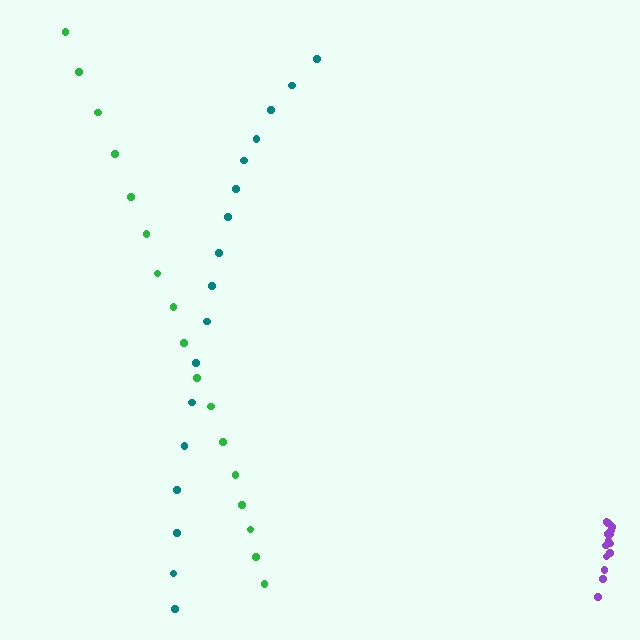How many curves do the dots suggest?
There are 3 distinct paths.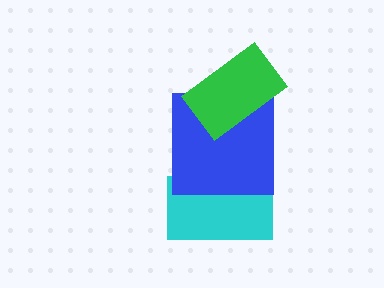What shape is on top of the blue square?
The green rectangle is on top of the blue square.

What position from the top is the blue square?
The blue square is 2nd from the top.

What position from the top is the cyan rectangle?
The cyan rectangle is 3rd from the top.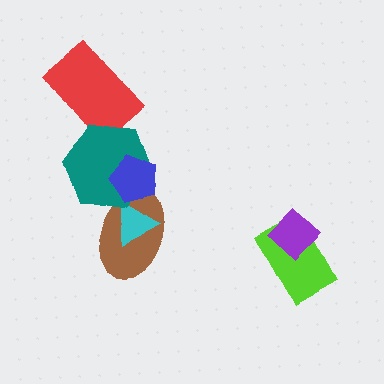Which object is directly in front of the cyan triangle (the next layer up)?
The teal hexagon is directly in front of the cyan triangle.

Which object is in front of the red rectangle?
The teal hexagon is in front of the red rectangle.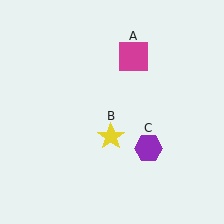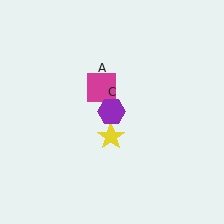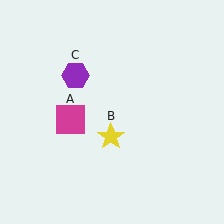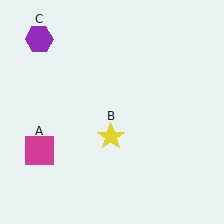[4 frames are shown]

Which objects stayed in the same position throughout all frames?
Yellow star (object B) remained stationary.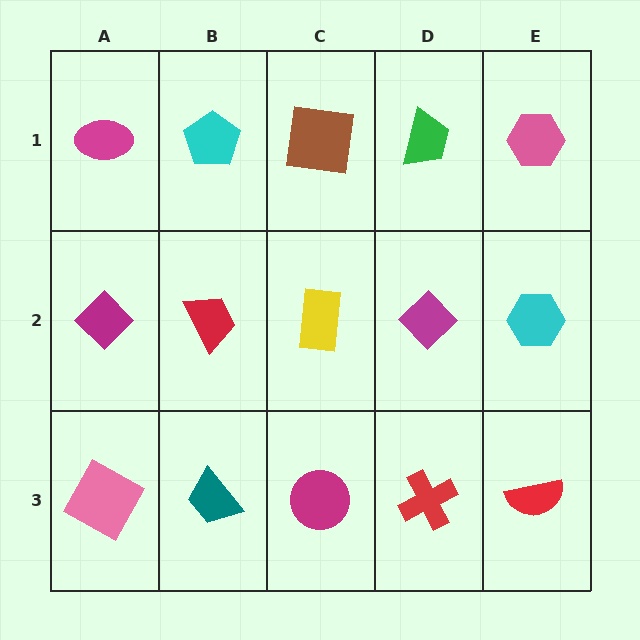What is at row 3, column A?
A pink square.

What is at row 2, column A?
A magenta diamond.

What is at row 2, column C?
A yellow rectangle.